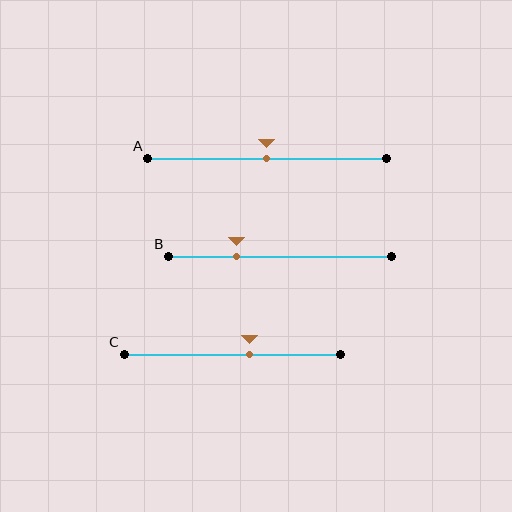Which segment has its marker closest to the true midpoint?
Segment A has its marker closest to the true midpoint.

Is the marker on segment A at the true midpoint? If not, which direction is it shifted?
Yes, the marker on segment A is at the true midpoint.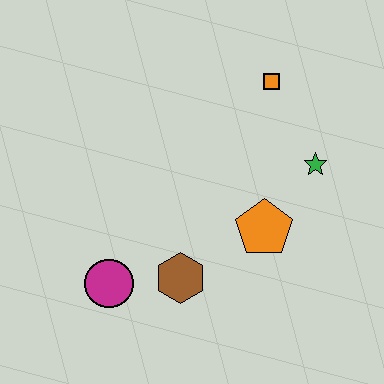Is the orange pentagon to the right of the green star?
No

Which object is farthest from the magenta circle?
The orange square is farthest from the magenta circle.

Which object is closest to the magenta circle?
The brown hexagon is closest to the magenta circle.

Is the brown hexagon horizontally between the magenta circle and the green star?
Yes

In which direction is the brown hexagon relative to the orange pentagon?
The brown hexagon is to the left of the orange pentagon.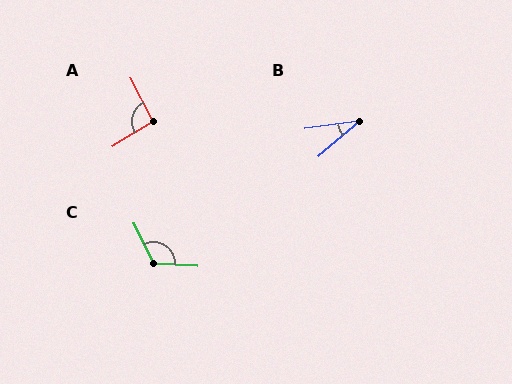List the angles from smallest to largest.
B (32°), A (94°), C (119°).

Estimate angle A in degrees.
Approximately 94 degrees.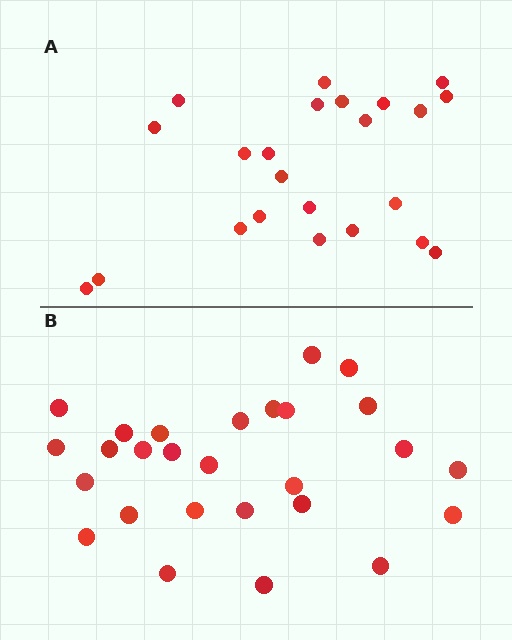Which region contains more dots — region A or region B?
Region B (the bottom region) has more dots.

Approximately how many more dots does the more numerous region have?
Region B has about 4 more dots than region A.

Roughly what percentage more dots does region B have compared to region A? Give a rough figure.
About 15% more.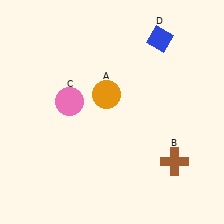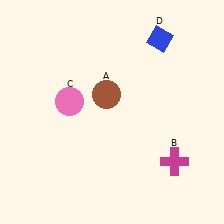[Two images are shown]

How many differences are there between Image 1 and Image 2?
There are 2 differences between the two images.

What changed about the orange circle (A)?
In Image 1, A is orange. In Image 2, it changed to brown.